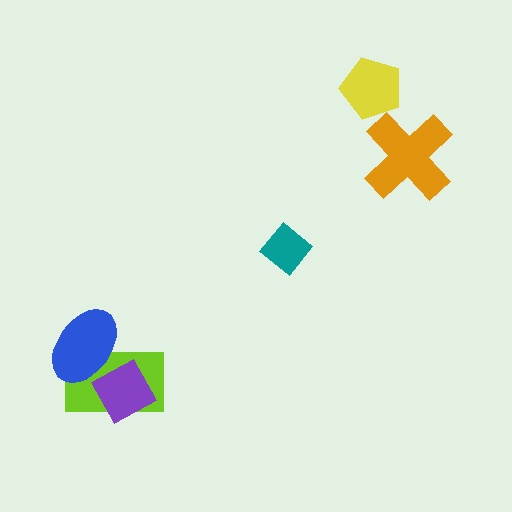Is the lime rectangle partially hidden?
Yes, it is partially covered by another shape.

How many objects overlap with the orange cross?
0 objects overlap with the orange cross.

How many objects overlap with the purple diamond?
2 objects overlap with the purple diamond.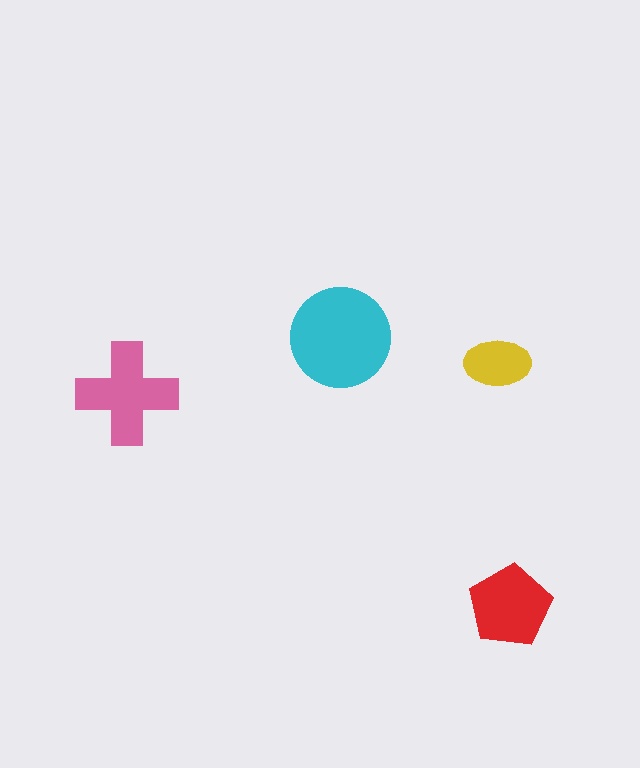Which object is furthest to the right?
The red pentagon is rightmost.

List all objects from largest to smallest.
The cyan circle, the pink cross, the red pentagon, the yellow ellipse.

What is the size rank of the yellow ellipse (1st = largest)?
4th.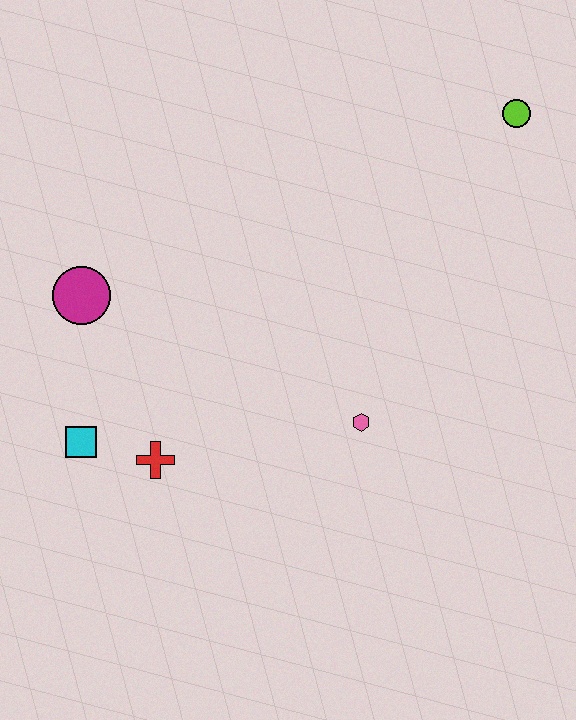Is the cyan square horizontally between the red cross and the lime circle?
No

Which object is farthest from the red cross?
The lime circle is farthest from the red cross.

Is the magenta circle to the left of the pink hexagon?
Yes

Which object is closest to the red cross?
The cyan square is closest to the red cross.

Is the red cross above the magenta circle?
No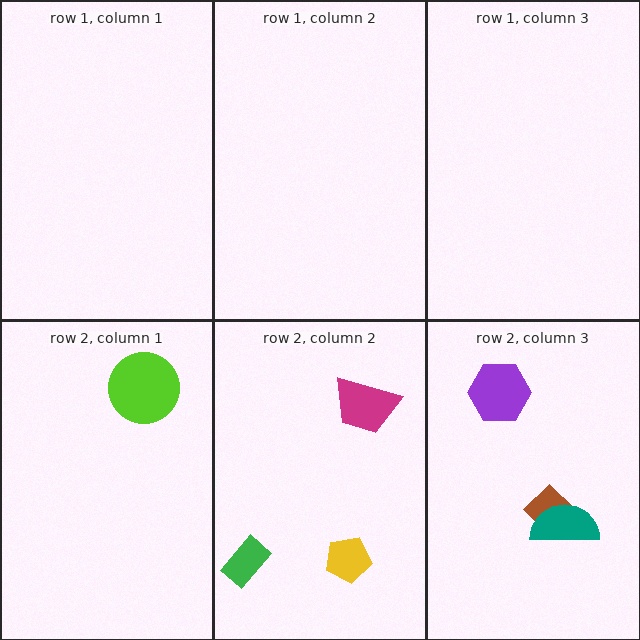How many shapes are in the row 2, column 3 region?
3.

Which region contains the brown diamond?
The row 2, column 3 region.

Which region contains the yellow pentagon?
The row 2, column 2 region.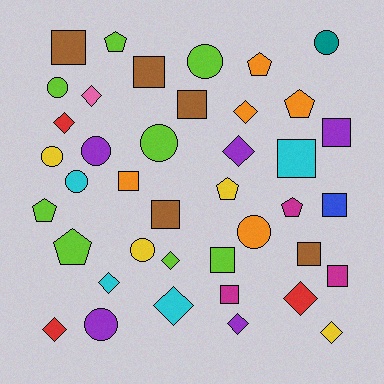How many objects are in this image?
There are 40 objects.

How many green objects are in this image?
There are no green objects.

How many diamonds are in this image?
There are 11 diamonds.